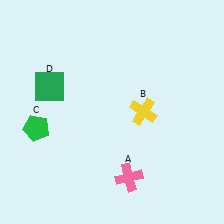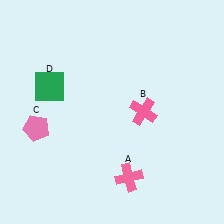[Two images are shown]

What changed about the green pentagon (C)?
In Image 1, C is green. In Image 2, it changed to pink.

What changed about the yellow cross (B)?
In Image 1, B is yellow. In Image 2, it changed to pink.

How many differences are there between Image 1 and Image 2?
There are 2 differences between the two images.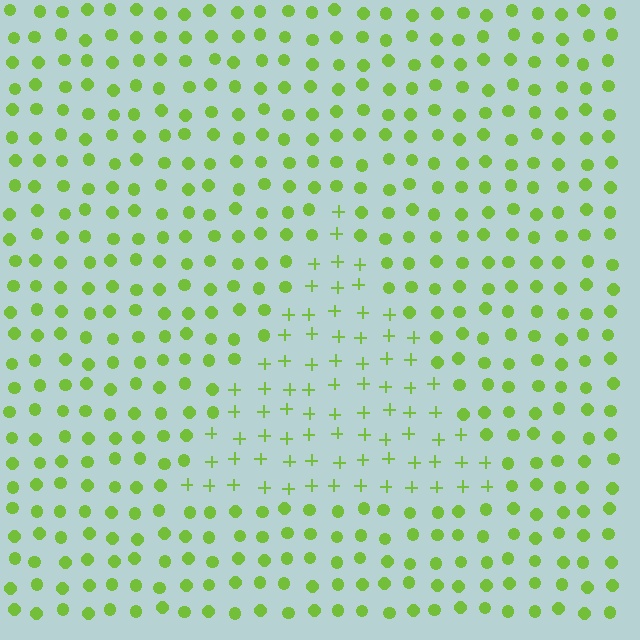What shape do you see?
I see a triangle.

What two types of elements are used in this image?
The image uses plus signs inside the triangle region and circles outside it.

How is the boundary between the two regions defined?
The boundary is defined by a change in element shape: plus signs inside vs. circles outside. All elements share the same color and spacing.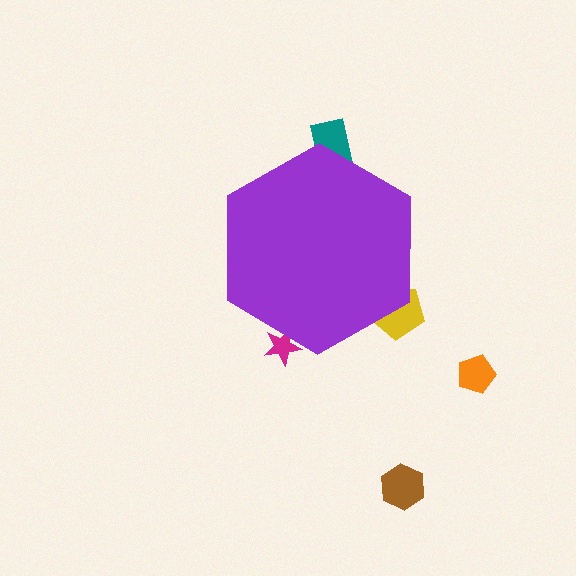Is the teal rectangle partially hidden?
Yes, the teal rectangle is partially hidden behind the purple hexagon.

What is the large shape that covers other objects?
A purple hexagon.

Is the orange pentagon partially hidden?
No, the orange pentagon is fully visible.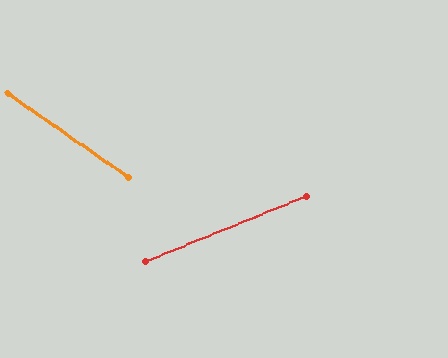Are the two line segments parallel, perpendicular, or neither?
Neither parallel nor perpendicular — they differ by about 57°.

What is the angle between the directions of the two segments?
Approximately 57 degrees.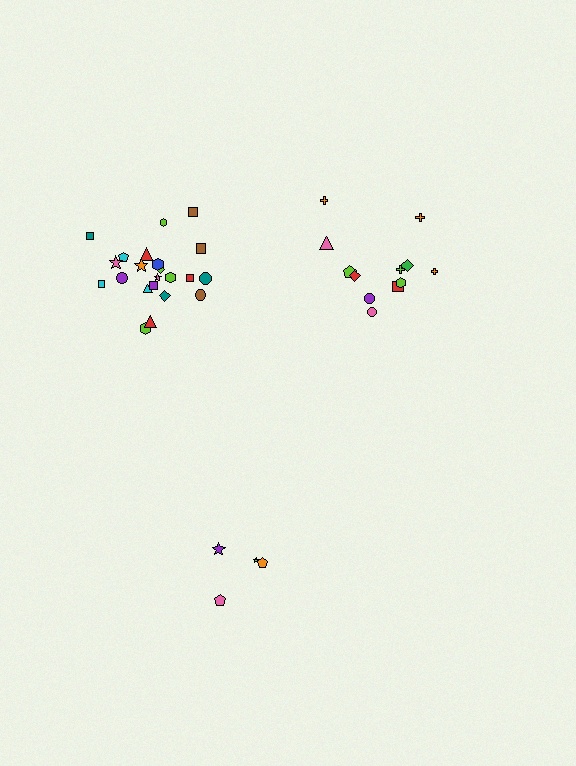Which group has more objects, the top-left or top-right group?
The top-left group.